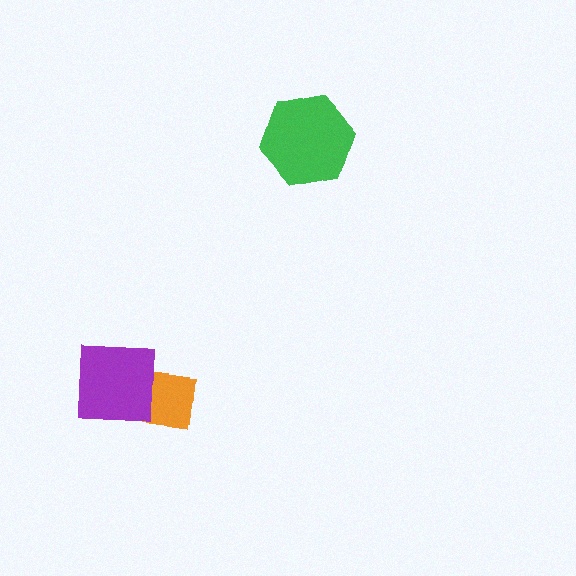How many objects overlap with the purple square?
1 object overlaps with the purple square.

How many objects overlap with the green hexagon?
0 objects overlap with the green hexagon.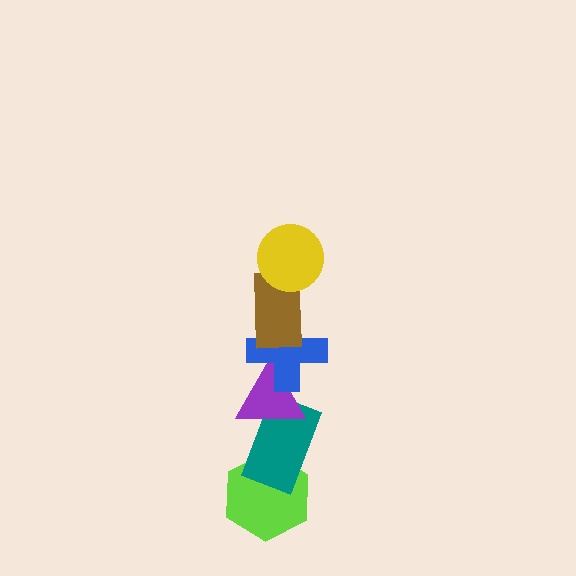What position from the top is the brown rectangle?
The brown rectangle is 2nd from the top.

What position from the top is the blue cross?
The blue cross is 3rd from the top.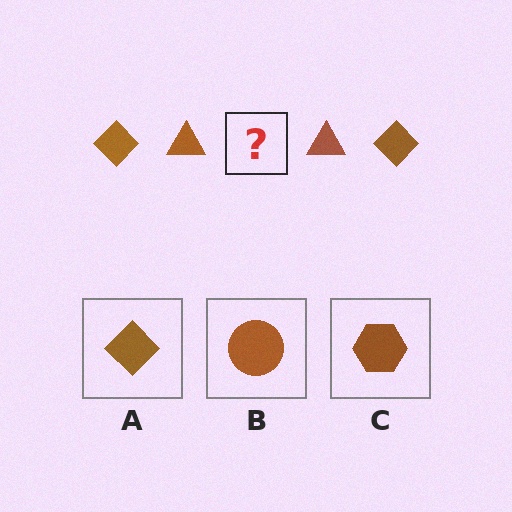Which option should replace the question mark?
Option A.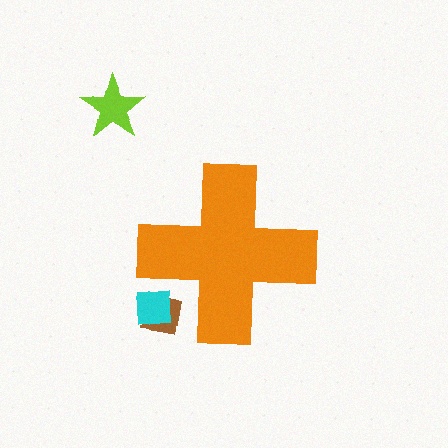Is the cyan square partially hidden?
Yes, the cyan square is partially hidden behind the orange cross.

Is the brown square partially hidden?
Yes, the brown square is partially hidden behind the orange cross.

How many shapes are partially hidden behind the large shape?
2 shapes are partially hidden.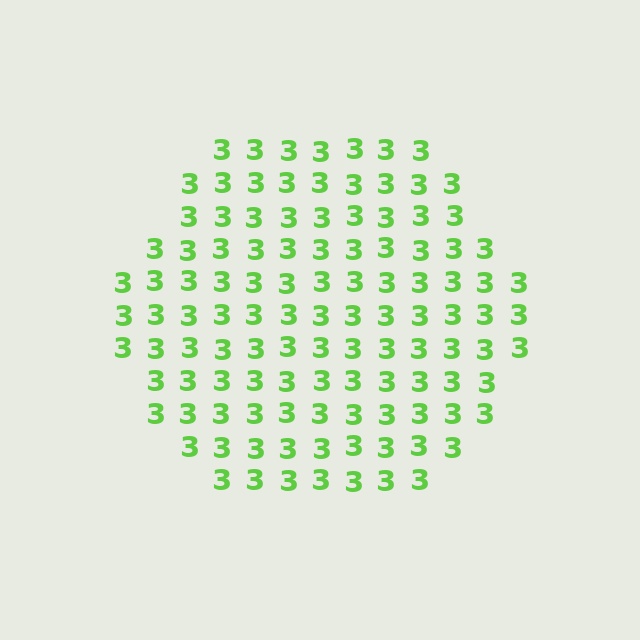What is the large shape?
The large shape is a hexagon.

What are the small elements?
The small elements are digit 3's.